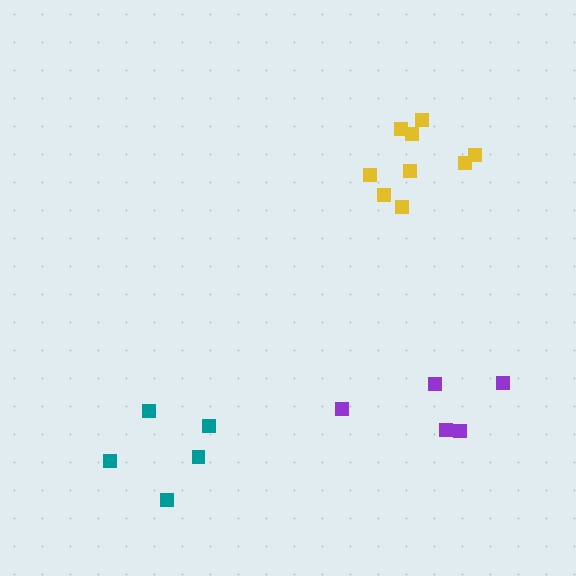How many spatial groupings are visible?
There are 3 spatial groupings.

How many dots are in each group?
Group 1: 5 dots, Group 2: 9 dots, Group 3: 5 dots (19 total).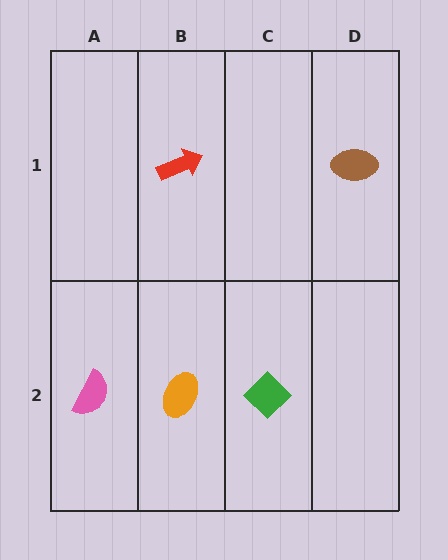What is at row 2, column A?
A pink semicircle.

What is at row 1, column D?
A brown ellipse.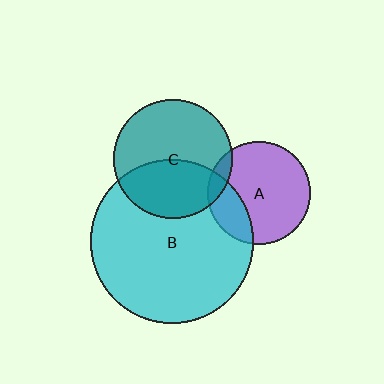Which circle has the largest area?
Circle B (cyan).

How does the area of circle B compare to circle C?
Approximately 1.9 times.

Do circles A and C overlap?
Yes.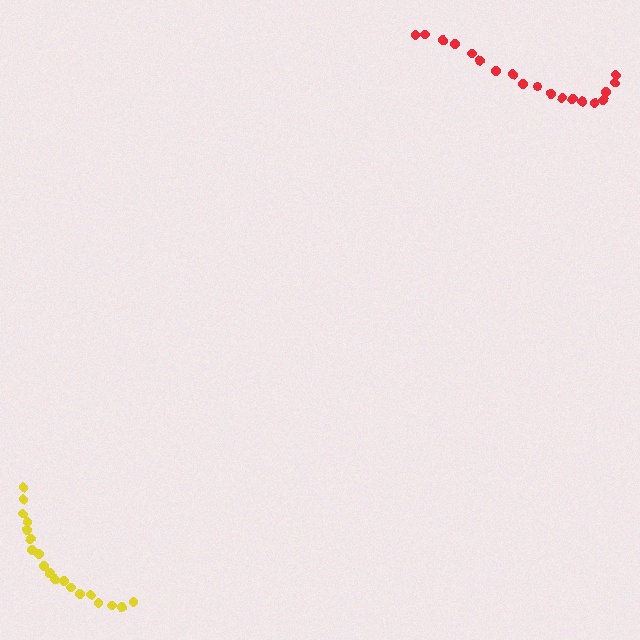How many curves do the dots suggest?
There are 2 distinct paths.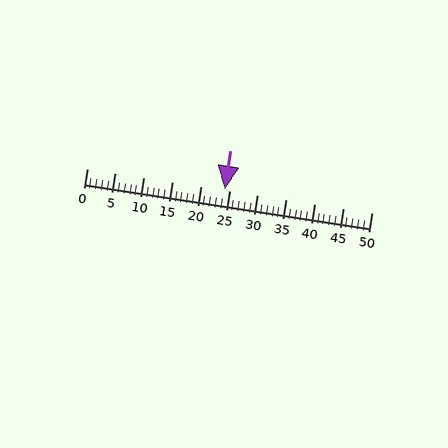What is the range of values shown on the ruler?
The ruler shows values from 0 to 50.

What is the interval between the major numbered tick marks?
The major tick marks are spaced 5 units apart.